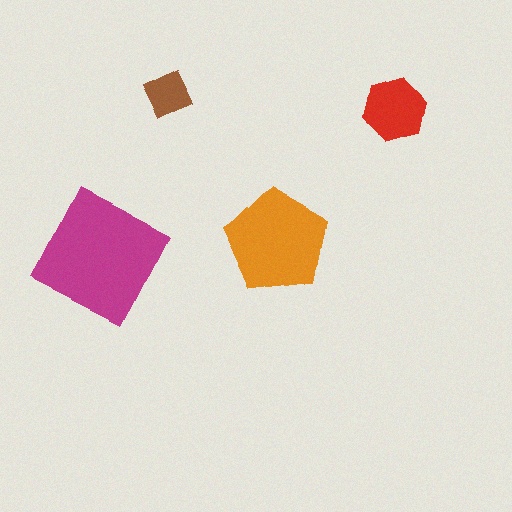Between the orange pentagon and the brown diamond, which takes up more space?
The orange pentagon.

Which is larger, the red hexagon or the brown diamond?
The red hexagon.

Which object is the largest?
The magenta square.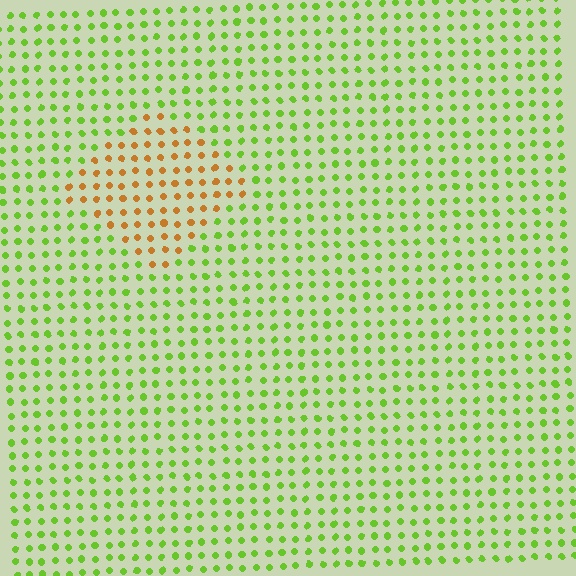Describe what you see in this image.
The image is filled with small lime elements in a uniform arrangement. A diamond-shaped region is visible where the elements are tinted to a slightly different hue, forming a subtle color boundary.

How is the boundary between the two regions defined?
The boundary is defined purely by a slight shift in hue (about 65 degrees). Spacing, size, and orientation are identical on both sides.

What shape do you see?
I see a diamond.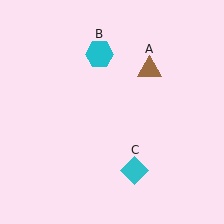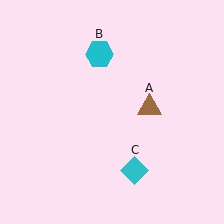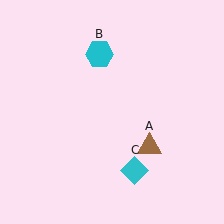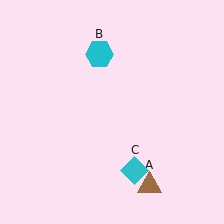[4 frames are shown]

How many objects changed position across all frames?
1 object changed position: brown triangle (object A).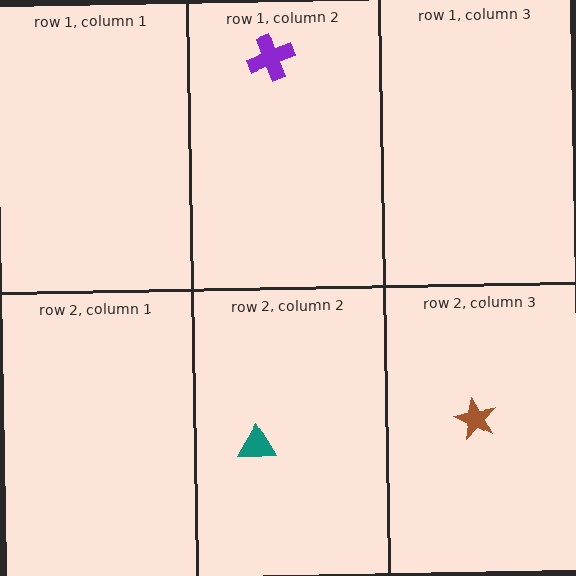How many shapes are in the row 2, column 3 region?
1.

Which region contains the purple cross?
The row 1, column 2 region.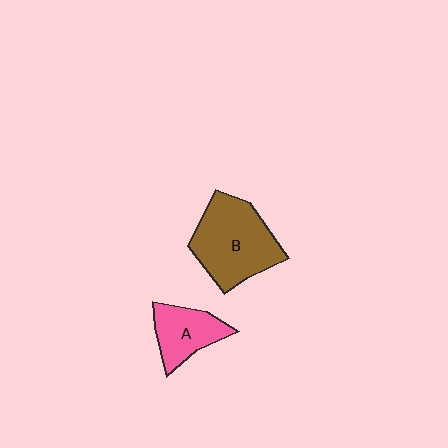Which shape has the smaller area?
Shape A (pink).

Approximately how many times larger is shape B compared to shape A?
Approximately 1.7 times.